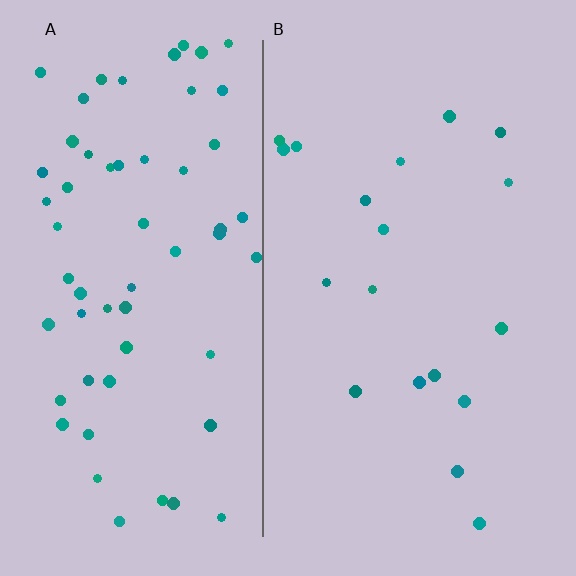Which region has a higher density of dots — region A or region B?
A (the left).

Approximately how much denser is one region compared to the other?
Approximately 3.2× — region A over region B.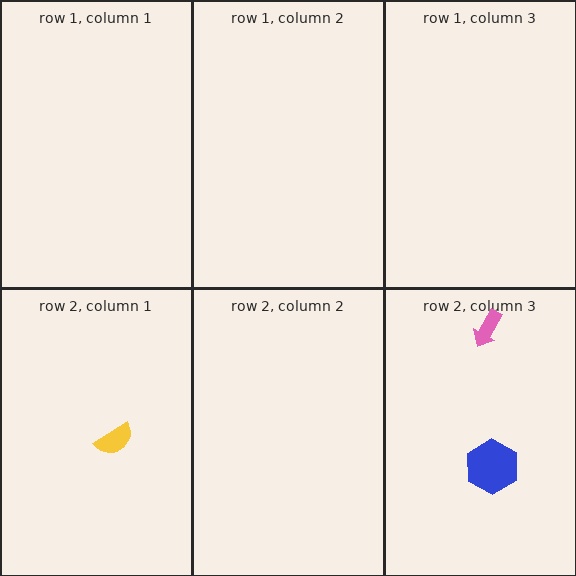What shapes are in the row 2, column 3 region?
The blue hexagon, the pink arrow.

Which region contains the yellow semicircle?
The row 2, column 1 region.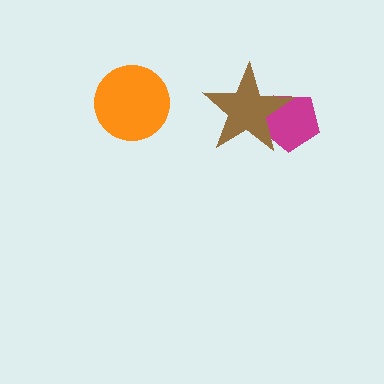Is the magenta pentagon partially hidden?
Yes, it is partially covered by another shape.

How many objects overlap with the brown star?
1 object overlaps with the brown star.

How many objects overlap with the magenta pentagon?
1 object overlaps with the magenta pentagon.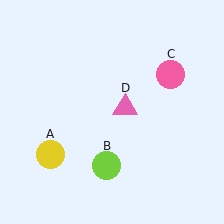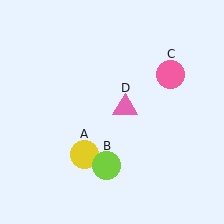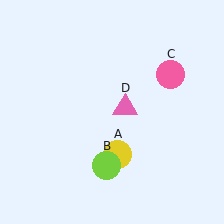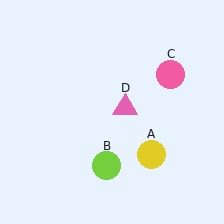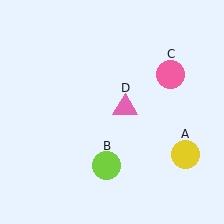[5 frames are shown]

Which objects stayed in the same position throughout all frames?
Lime circle (object B) and pink circle (object C) and pink triangle (object D) remained stationary.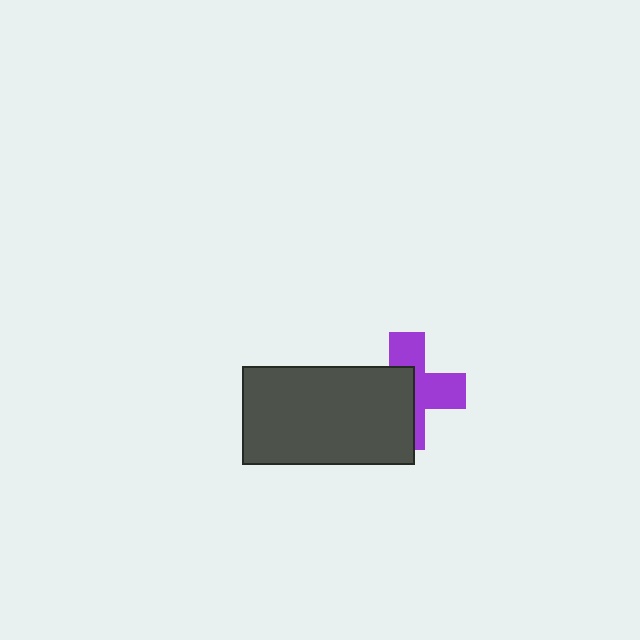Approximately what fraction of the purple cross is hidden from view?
Roughly 51% of the purple cross is hidden behind the dark gray rectangle.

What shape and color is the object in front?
The object in front is a dark gray rectangle.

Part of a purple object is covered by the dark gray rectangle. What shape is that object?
It is a cross.